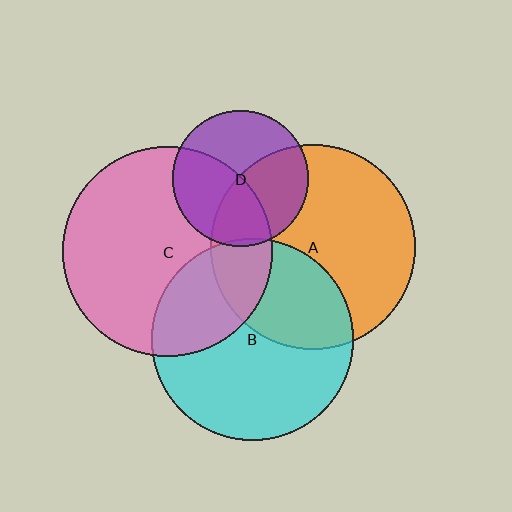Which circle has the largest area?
Circle C (pink).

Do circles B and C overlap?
Yes.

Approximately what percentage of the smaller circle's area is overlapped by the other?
Approximately 30%.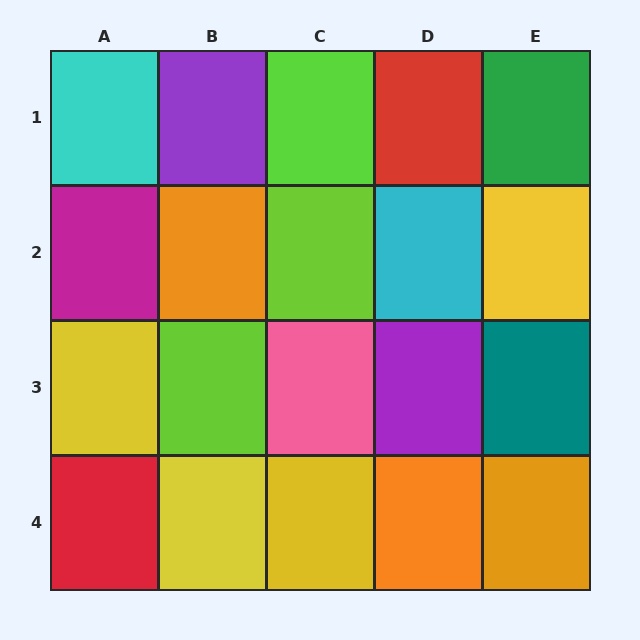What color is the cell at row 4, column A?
Red.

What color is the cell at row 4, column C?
Yellow.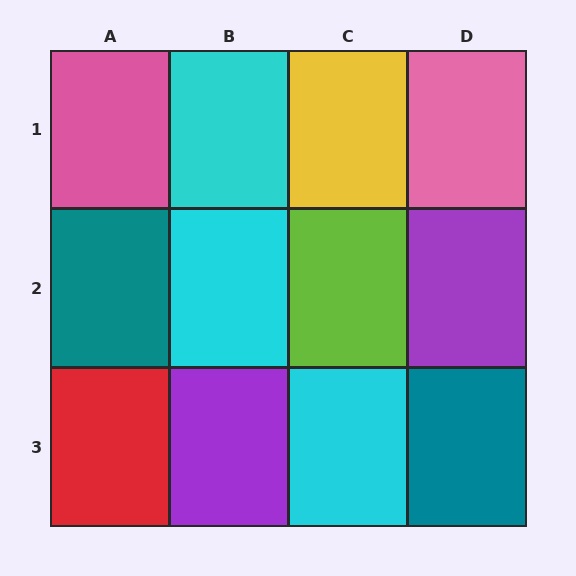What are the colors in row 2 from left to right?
Teal, cyan, lime, purple.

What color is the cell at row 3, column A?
Red.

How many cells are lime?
1 cell is lime.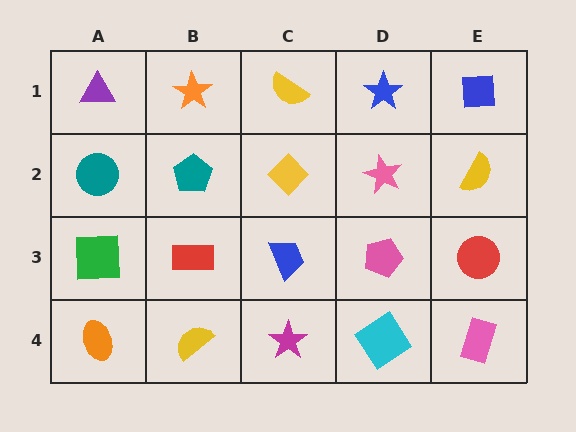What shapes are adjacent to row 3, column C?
A yellow diamond (row 2, column C), a magenta star (row 4, column C), a red rectangle (row 3, column B), a pink pentagon (row 3, column D).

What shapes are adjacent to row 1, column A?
A teal circle (row 2, column A), an orange star (row 1, column B).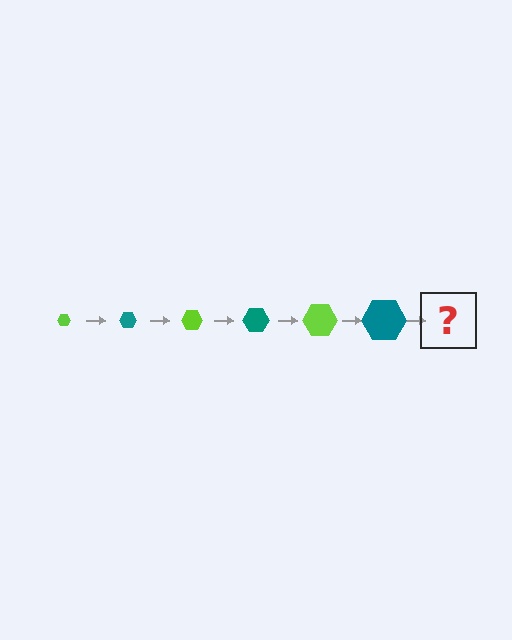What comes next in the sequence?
The next element should be a lime hexagon, larger than the previous one.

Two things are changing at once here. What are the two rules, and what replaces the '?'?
The two rules are that the hexagon grows larger each step and the color cycles through lime and teal. The '?' should be a lime hexagon, larger than the previous one.